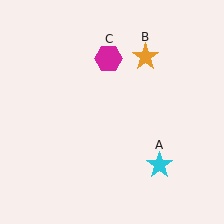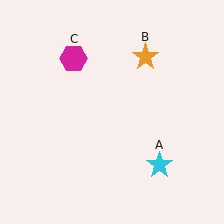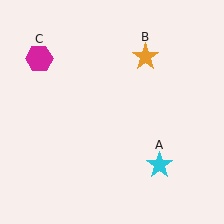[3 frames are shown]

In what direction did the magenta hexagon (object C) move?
The magenta hexagon (object C) moved left.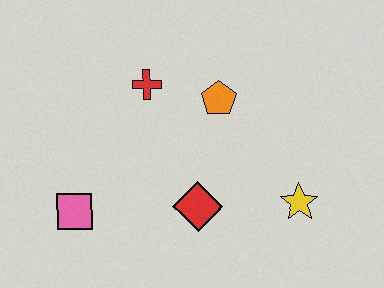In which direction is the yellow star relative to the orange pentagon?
The yellow star is below the orange pentagon.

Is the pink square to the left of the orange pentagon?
Yes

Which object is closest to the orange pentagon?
The red cross is closest to the orange pentagon.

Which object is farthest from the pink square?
The yellow star is farthest from the pink square.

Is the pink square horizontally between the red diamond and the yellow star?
No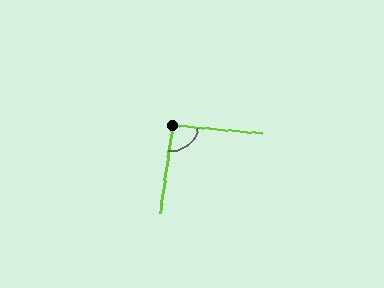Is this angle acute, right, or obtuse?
It is approximately a right angle.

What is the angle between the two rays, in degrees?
Approximately 92 degrees.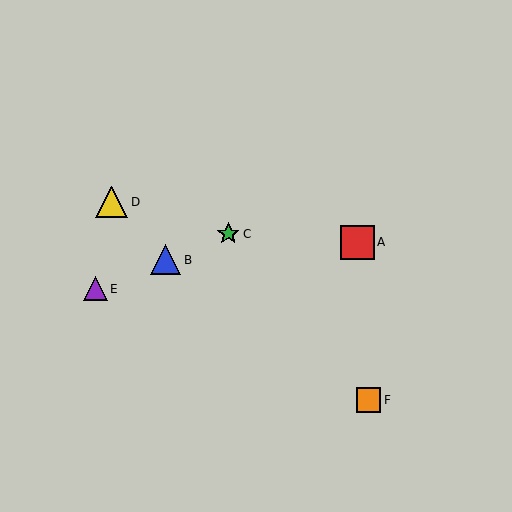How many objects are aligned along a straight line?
3 objects (B, C, E) are aligned along a straight line.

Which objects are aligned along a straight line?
Objects B, C, E are aligned along a straight line.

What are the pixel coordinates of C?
Object C is at (228, 234).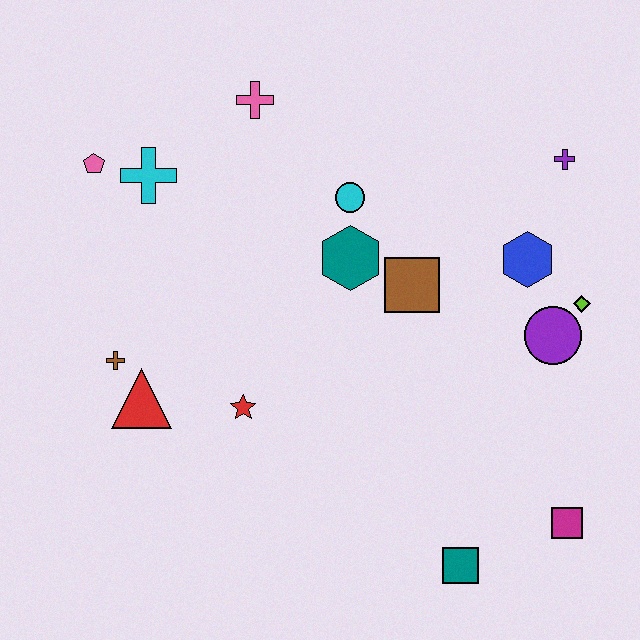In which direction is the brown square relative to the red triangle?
The brown square is to the right of the red triangle.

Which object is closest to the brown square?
The teal hexagon is closest to the brown square.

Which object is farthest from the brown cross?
The purple cross is farthest from the brown cross.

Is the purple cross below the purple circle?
No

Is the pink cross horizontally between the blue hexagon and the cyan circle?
No